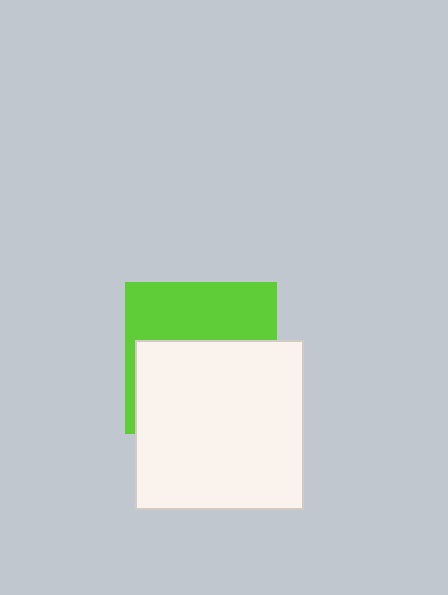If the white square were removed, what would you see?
You would see the complete lime square.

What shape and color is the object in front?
The object in front is a white square.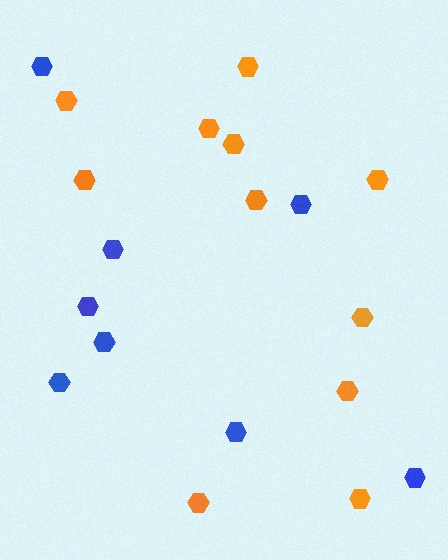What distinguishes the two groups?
There are 2 groups: one group of orange hexagons (11) and one group of blue hexagons (8).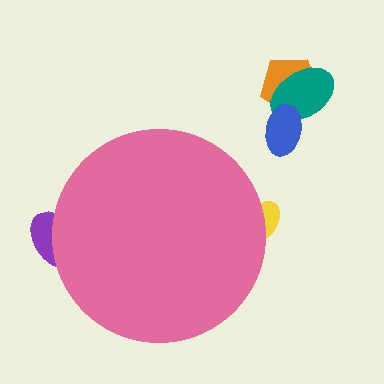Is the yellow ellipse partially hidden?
Yes, the yellow ellipse is partially hidden behind the pink circle.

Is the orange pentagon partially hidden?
No, the orange pentagon is fully visible.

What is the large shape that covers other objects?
A pink circle.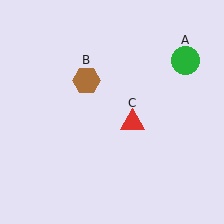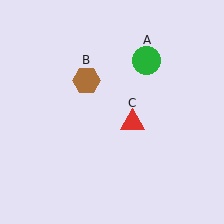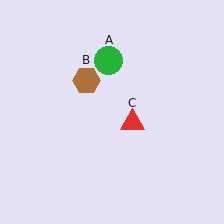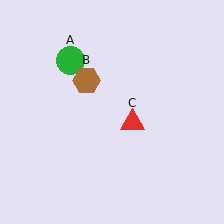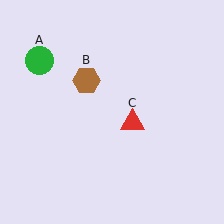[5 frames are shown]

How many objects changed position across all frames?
1 object changed position: green circle (object A).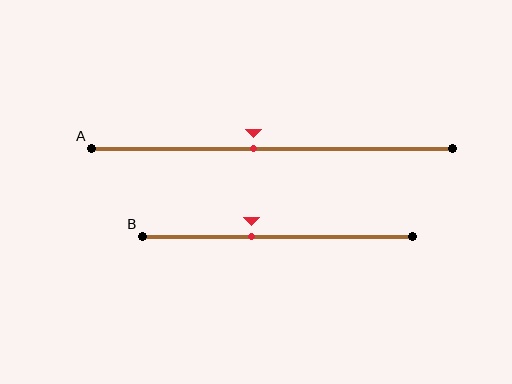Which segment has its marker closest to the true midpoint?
Segment A has its marker closest to the true midpoint.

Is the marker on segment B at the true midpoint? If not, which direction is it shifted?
No, the marker on segment B is shifted to the left by about 10% of the segment length.